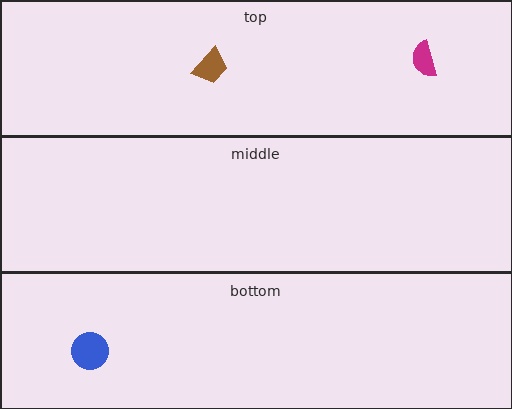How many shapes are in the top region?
2.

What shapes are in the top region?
The magenta semicircle, the brown trapezoid.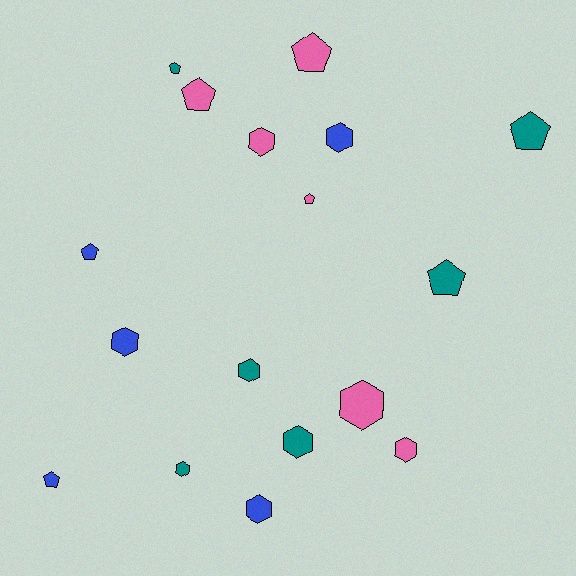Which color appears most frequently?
Pink, with 6 objects.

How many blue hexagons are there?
There are 3 blue hexagons.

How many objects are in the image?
There are 17 objects.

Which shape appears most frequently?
Hexagon, with 9 objects.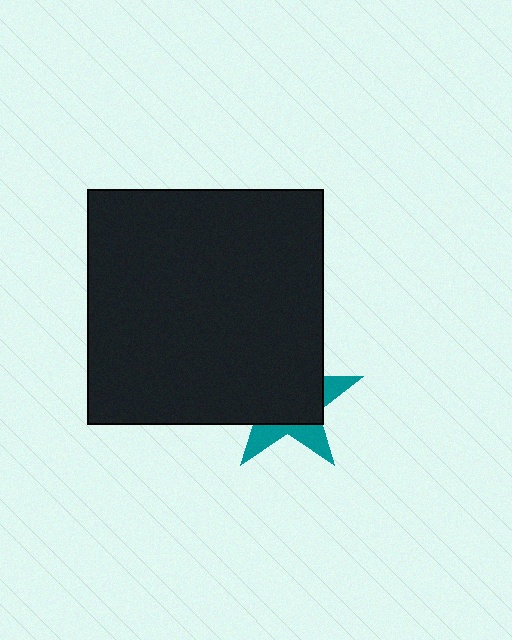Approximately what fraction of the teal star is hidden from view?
Roughly 67% of the teal star is hidden behind the black square.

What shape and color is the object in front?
The object in front is a black square.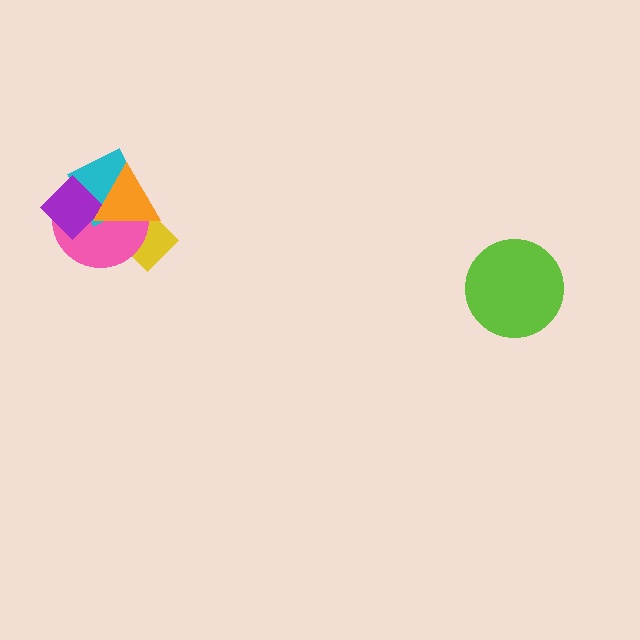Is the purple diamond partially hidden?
Yes, it is partially covered by another shape.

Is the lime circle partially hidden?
No, no other shape covers it.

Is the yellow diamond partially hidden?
Yes, it is partially covered by another shape.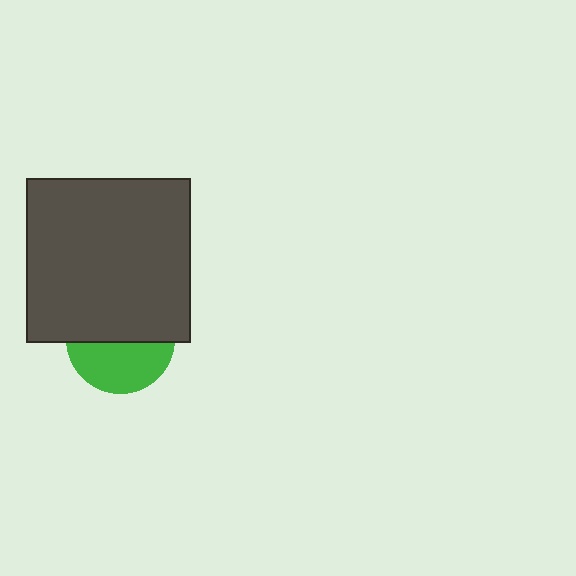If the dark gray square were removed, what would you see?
You would see the complete green circle.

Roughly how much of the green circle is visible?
A small part of it is visible (roughly 45%).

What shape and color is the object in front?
The object in front is a dark gray square.